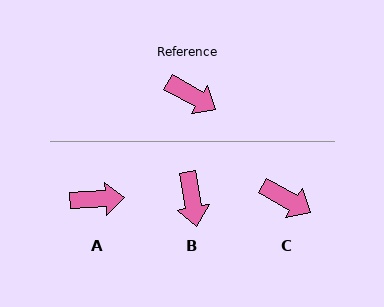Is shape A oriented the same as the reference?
No, it is off by about 33 degrees.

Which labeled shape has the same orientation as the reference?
C.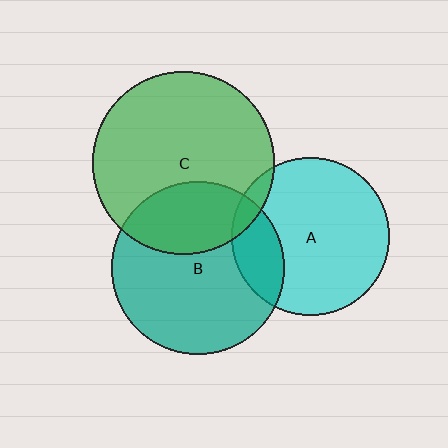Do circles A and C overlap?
Yes.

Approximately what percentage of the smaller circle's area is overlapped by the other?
Approximately 5%.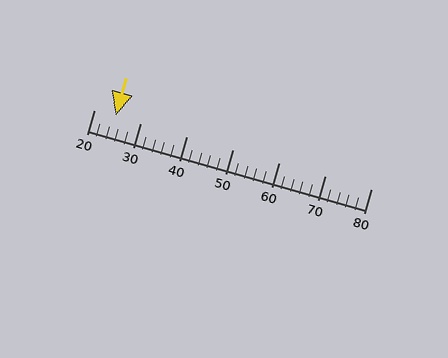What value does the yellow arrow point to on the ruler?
The yellow arrow points to approximately 25.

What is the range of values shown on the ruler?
The ruler shows values from 20 to 80.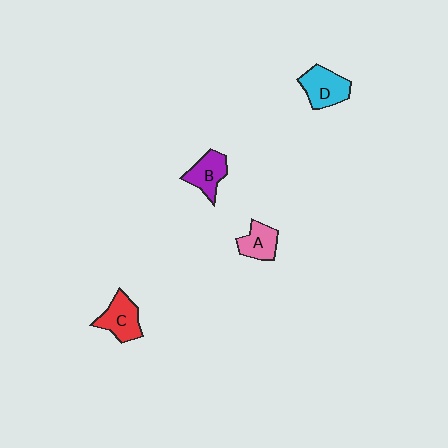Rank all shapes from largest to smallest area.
From largest to smallest: D (cyan), C (red), B (purple), A (pink).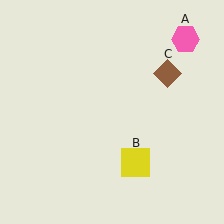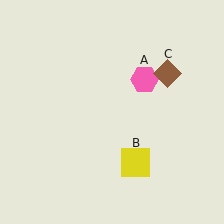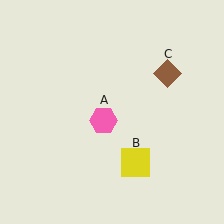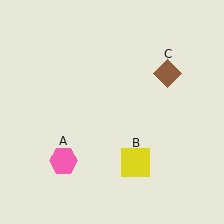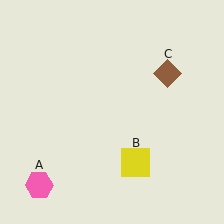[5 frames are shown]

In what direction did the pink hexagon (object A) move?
The pink hexagon (object A) moved down and to the left.